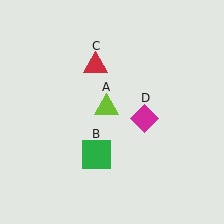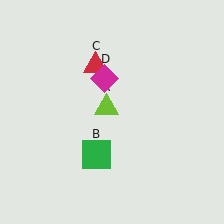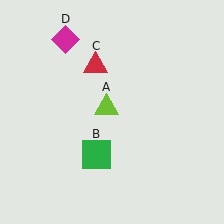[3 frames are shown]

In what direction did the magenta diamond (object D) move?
The magenta diamond (object D) moved up and to the left.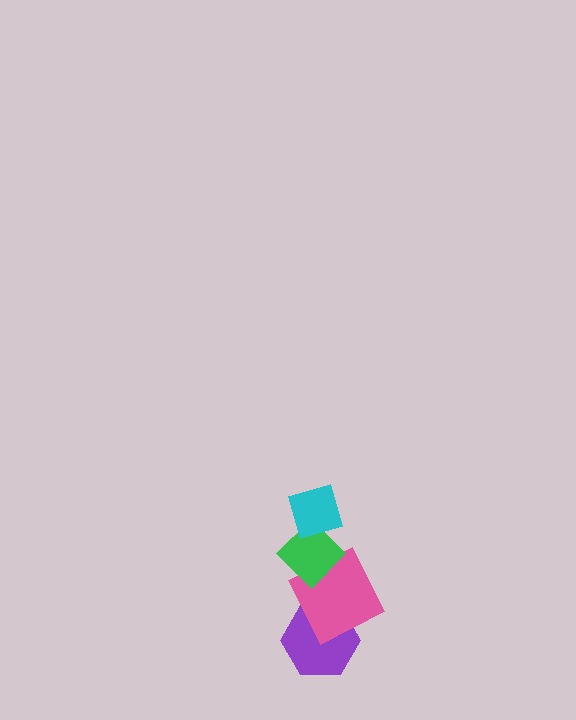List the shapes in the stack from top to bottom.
From top to bottom: the cyan diamond, the green diamond, the pink square, the purple hexagon.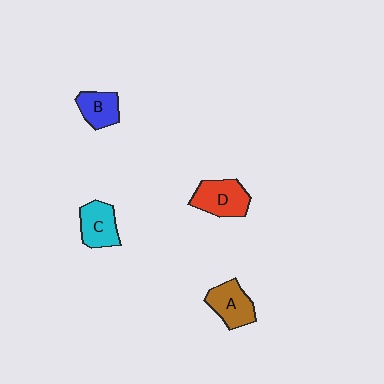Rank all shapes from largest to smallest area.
From largest to smallest: D (red), A (brown), C (cyan), B (blue).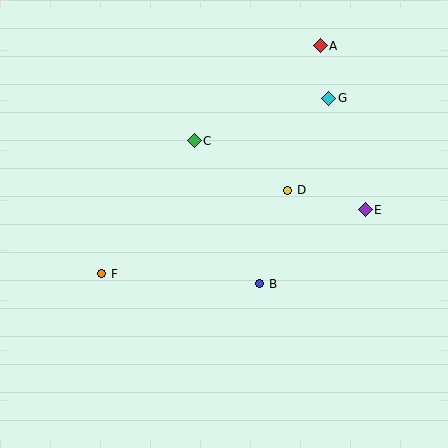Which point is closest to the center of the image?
Point B at (260, 284) is closest to the center.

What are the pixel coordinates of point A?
Point A is at (320, 46).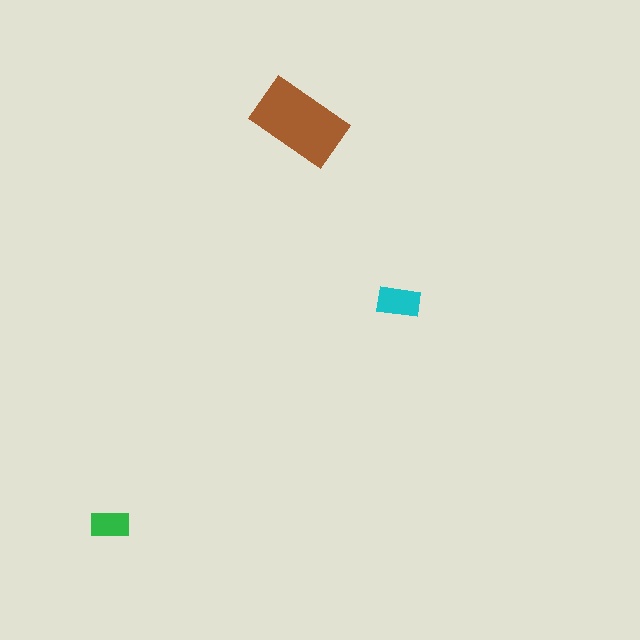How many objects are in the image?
There are 3 objects in the image.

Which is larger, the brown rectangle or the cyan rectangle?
The brown one.